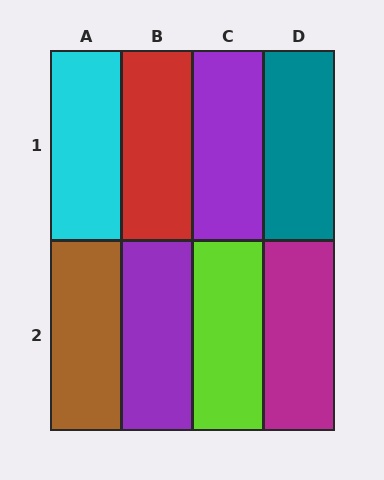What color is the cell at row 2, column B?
Purple.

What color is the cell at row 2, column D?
Magenta.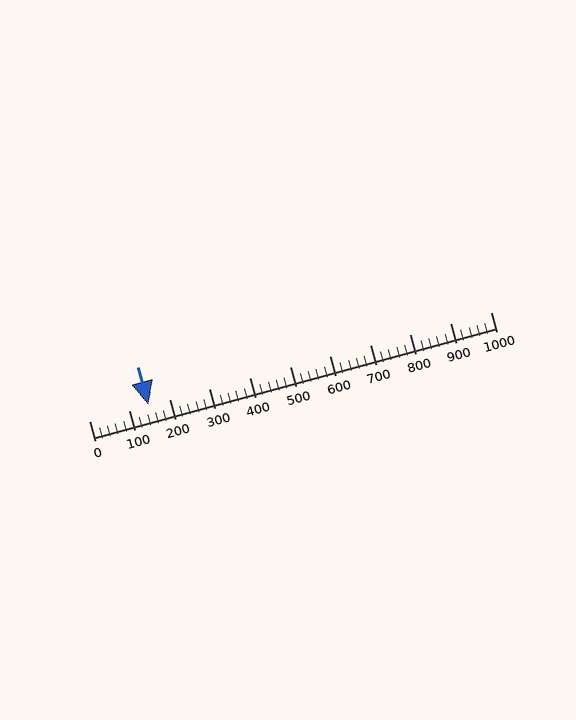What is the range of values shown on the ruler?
The ruler shows values from 0 to 1000.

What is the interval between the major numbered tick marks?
The major tick marks are spaced 100 units apart.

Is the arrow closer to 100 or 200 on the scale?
The arrow is closer to 100.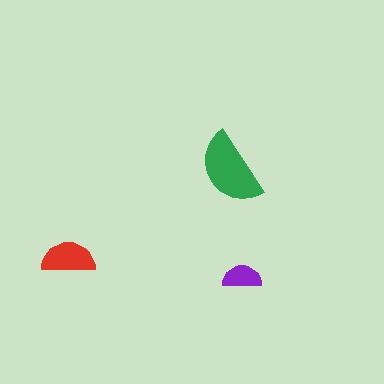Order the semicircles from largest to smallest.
the green one, the red one, the purple one.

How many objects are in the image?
There are 3 objects in the image.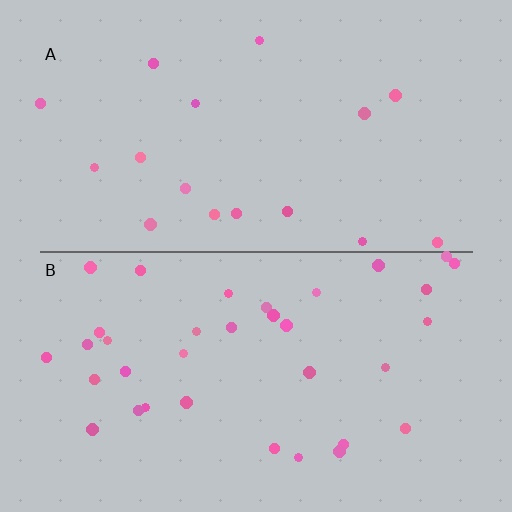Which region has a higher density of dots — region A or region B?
B (the bottom).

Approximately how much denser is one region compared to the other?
Approximately 2.0× — region B over region A.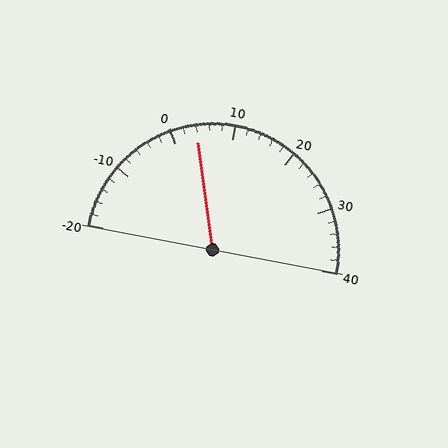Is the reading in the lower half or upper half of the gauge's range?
The reading is in the lower half of the range (-20 to 40).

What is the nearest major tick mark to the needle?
The nearest major tick mark is 0.